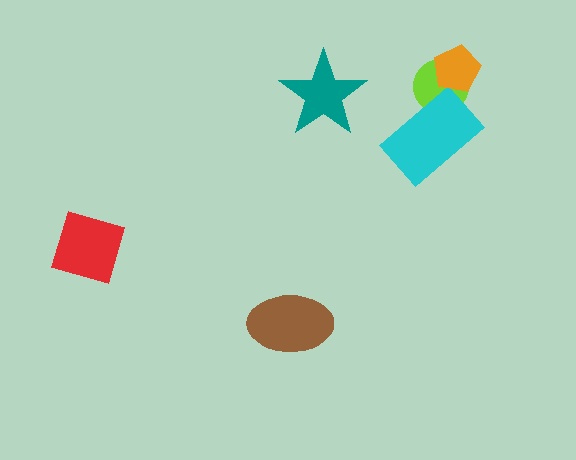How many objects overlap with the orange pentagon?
1 object overlaps with the orange pentagon.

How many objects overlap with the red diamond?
0 objects overlap with the red diamond.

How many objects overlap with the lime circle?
2 objects overlap with the lime circle.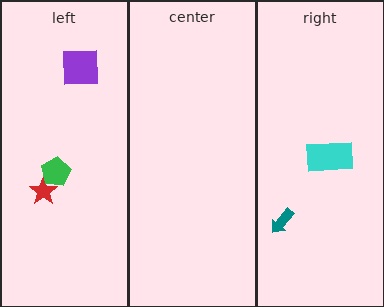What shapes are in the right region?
The teal arrow, the cyan rectangle.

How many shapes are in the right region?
2.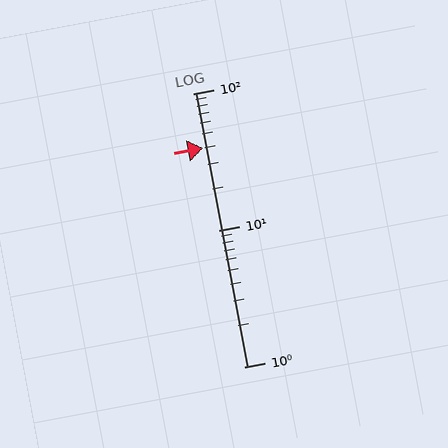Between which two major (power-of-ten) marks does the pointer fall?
The pointer is between 10 and 100.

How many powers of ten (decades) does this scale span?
The scale spans 2 decades, from 1 to 100.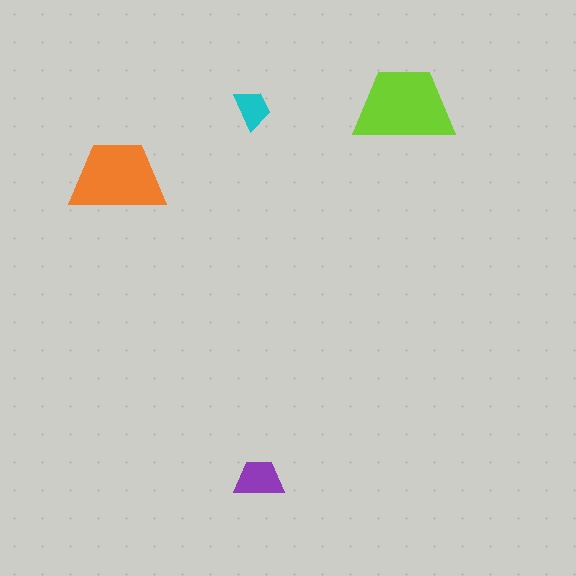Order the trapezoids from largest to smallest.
the lime one, the orange one, the purple one, the cyan one.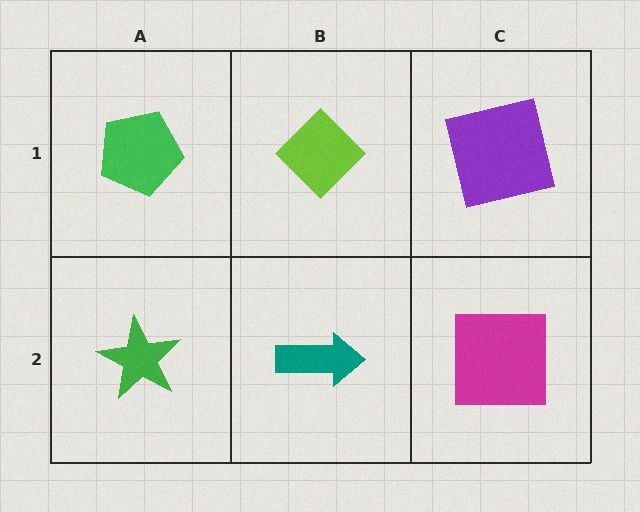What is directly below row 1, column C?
A magenta square.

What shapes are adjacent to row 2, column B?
A lime diamond (row 1, column B), a green star (row 2, column A), a magenta square (row 2, column C).